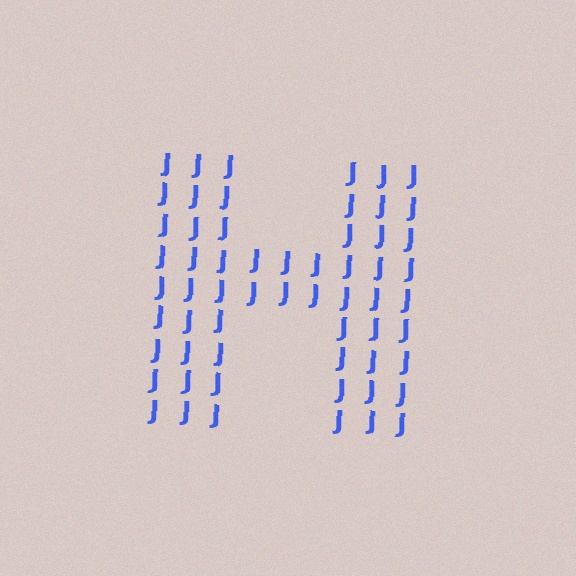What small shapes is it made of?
It is made of small letter J's.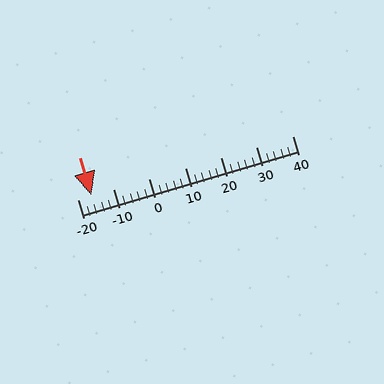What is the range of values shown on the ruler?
The ruler shows values from -20 to 40.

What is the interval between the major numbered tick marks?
The major tick marks are spaced 10 units apart.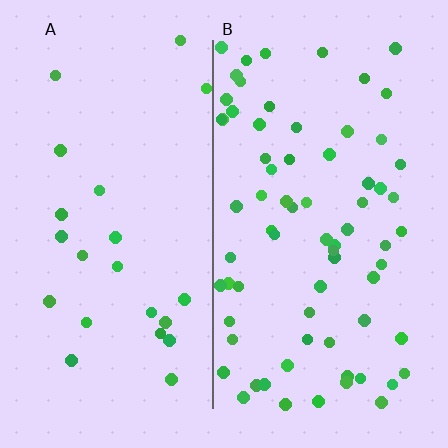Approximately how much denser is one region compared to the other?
Approximately 3.1× — region B over region A.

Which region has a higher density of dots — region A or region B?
B (the right).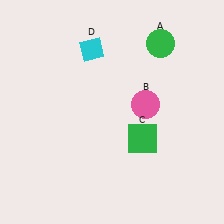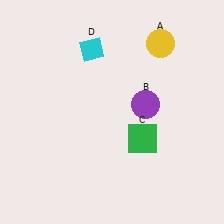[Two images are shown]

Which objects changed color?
A changed from green to yellow. B changed from pink to purple.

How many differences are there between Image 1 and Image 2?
There are 2 differences between the two images.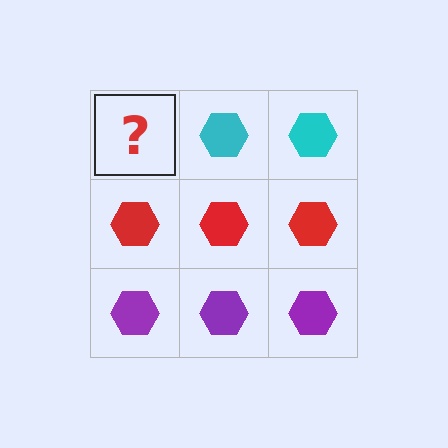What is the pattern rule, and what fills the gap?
The rule is that each row has a consistent color. The gap should be filled with a cyan hexagon.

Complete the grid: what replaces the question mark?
The question mark should be replaced with a cyan hexagon.